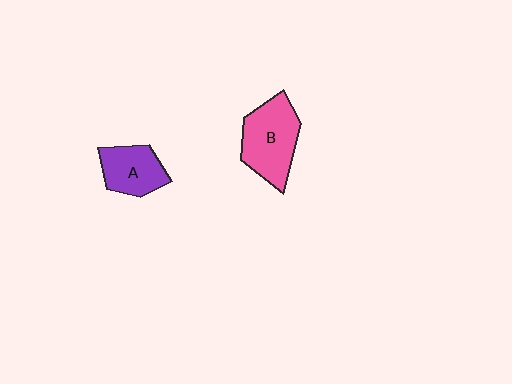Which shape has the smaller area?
Shape A (purple).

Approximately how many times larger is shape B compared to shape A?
Approximately 1.4 times.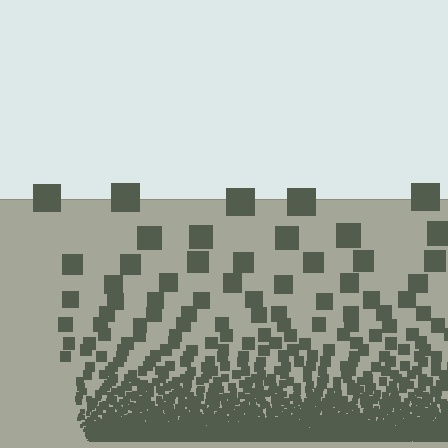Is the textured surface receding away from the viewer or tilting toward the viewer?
The surface appears to tilt toward the viewer. Texture elements get larger and sparser toward the top.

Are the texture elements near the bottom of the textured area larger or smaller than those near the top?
Smaller. The gradient is inverted — elements near the bottom are smaller and denser.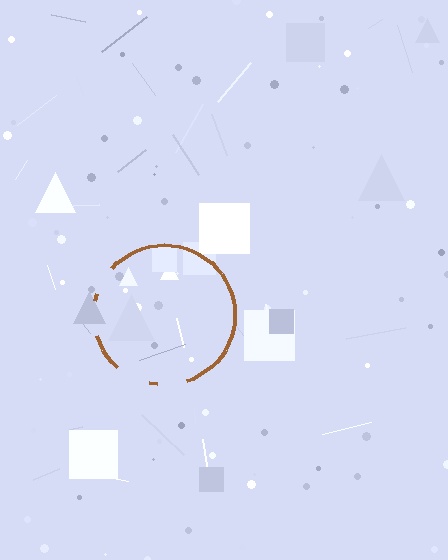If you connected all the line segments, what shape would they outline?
They would outline a circle.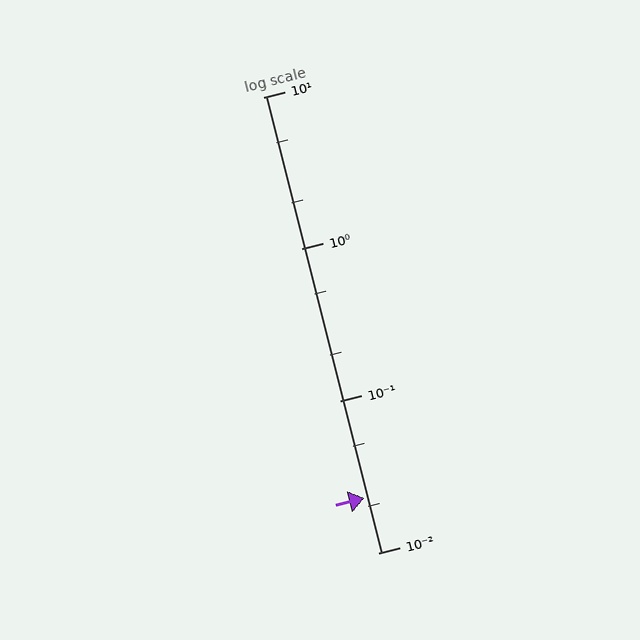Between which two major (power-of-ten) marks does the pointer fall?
The pointer is between 0.01 and 0.1.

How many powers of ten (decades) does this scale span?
The scale spans 3 decades, from 0.01 to 10.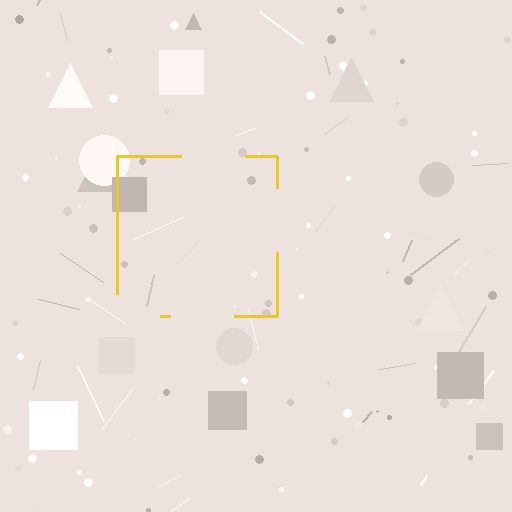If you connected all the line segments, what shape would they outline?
They would outline a square.